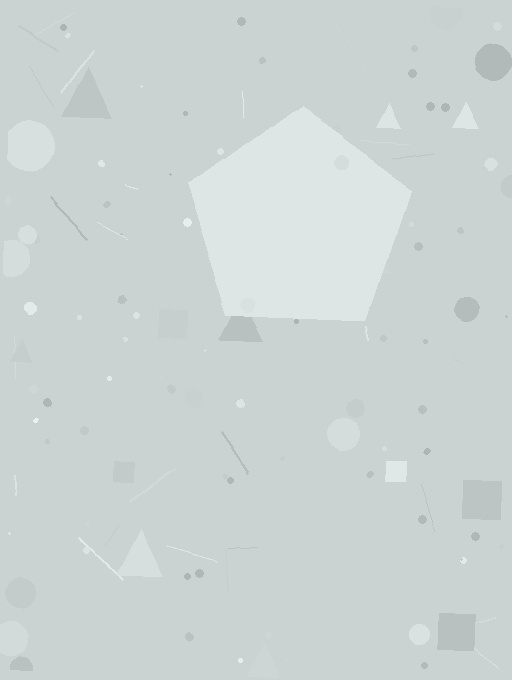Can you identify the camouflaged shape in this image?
The camouflaged shape is a pentagon.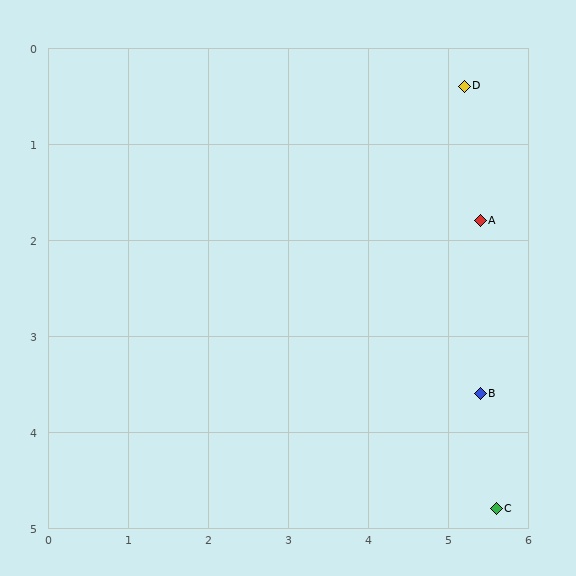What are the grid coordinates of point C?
Point C is at approximately (5.6, 4.8).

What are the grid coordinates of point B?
Point B is at approximately (5.4, 3.6).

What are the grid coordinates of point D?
Point D is at approximately (5.2, 0.4).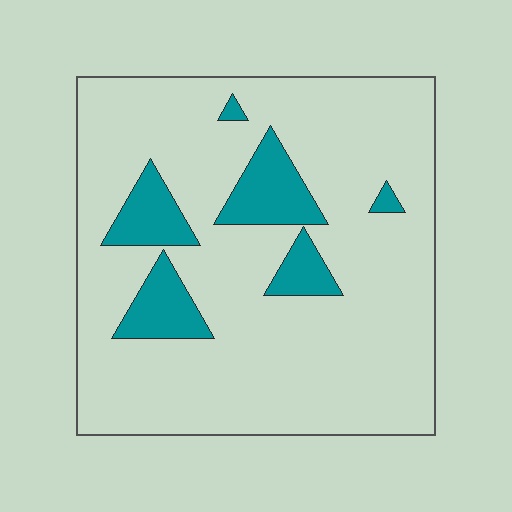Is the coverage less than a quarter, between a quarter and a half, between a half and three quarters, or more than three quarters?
Less than a quarter.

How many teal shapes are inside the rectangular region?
6.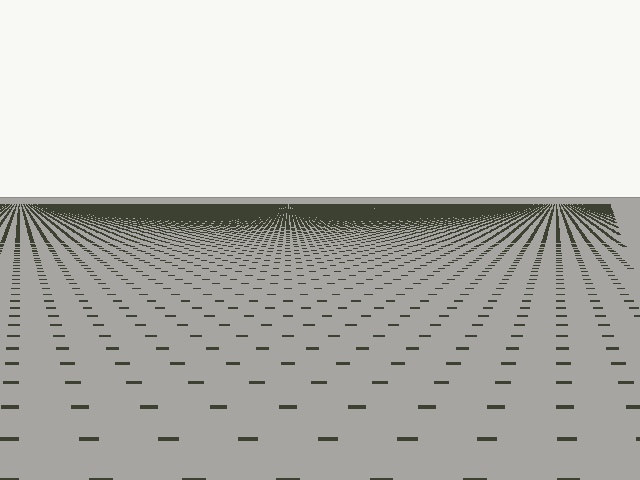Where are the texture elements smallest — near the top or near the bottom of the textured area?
Near the top.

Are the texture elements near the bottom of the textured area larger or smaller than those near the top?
Larger. Near the bottom, elements are closer to the viewer and appear at a bigger on-screen size.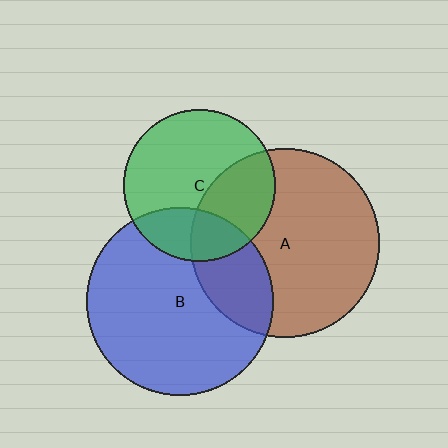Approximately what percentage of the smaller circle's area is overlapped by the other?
Approximately 25%.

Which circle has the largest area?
Circle A (brown).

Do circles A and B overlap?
Yes.